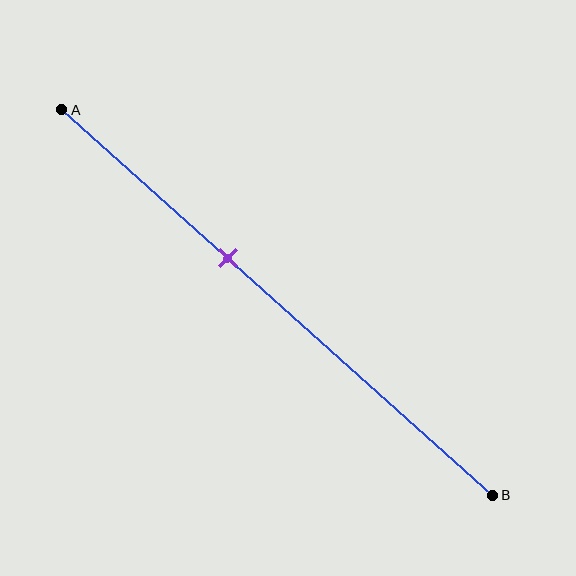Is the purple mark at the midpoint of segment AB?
No, the mark is at about 40% from A, not at the 50% midpoint.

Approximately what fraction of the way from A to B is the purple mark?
The purple mark is approximately 40% of the way from A to B.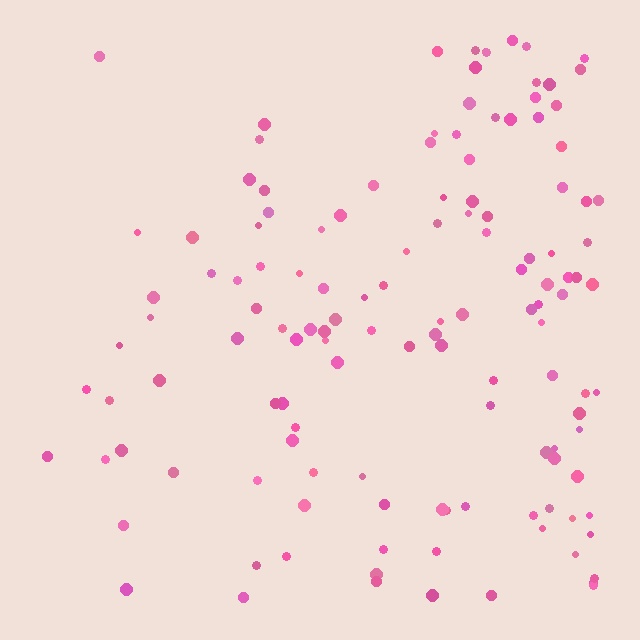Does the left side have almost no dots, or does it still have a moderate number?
Still a moderate number, just noticeably fewer than the right.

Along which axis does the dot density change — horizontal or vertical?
Horizontal.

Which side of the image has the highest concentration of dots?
The right.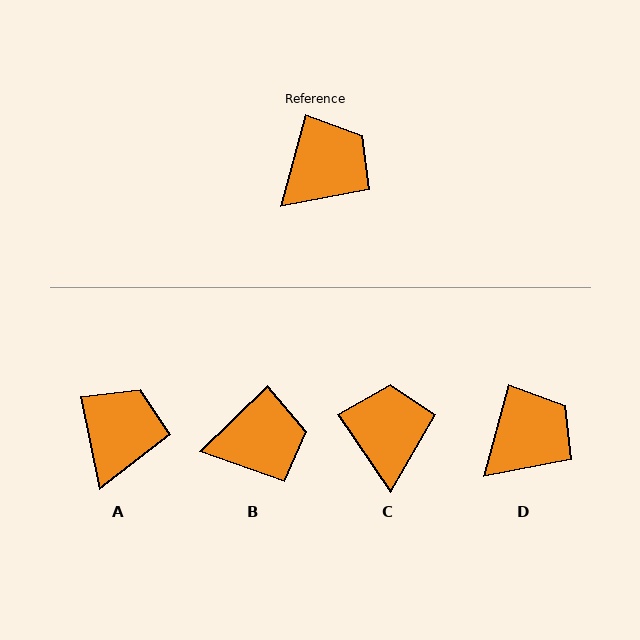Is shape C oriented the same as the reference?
No, it is off by about 49 degrees.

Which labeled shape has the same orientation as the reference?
D.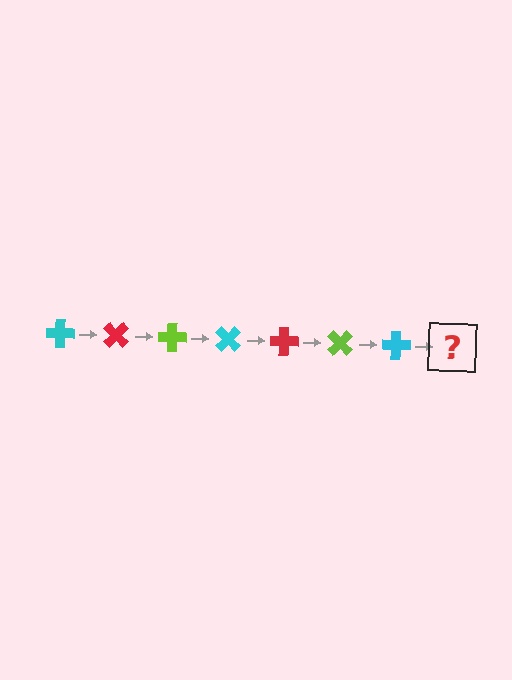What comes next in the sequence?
The next element should be a red cross, rotated 315 degrees from the start.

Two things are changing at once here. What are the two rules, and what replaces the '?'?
The two rules are that it rotates 45 degrees each step and the color cycles through cyan, red, and lime. The '?' should be a red cross, rotated 315 degrees from the start.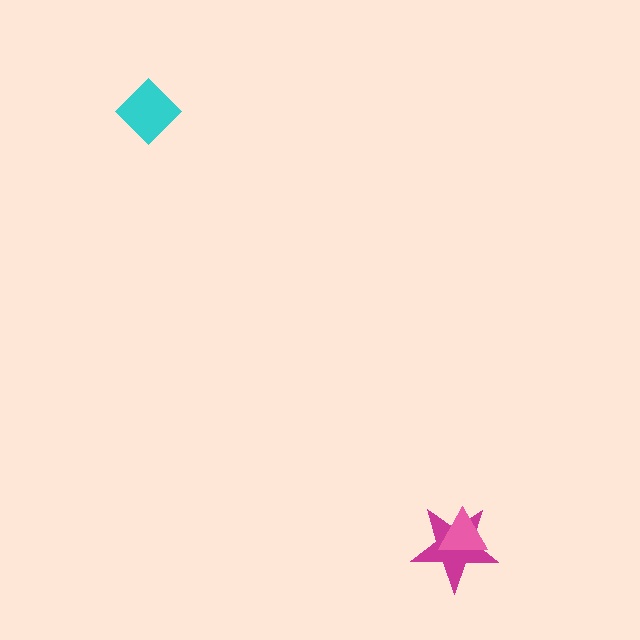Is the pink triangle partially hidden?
No, no other shape covers it.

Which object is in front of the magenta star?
The pink triangle is in front of the magenta star.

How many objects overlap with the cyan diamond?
0 objects overlap with the cyan diamond.